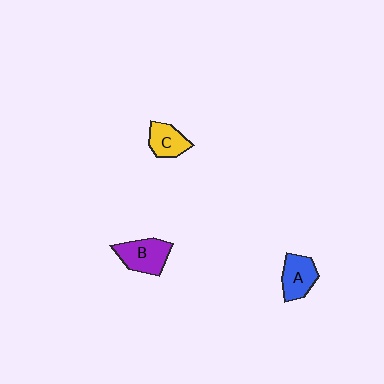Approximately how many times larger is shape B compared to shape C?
Approximately 1.4 times.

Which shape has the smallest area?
Shape C (yellow).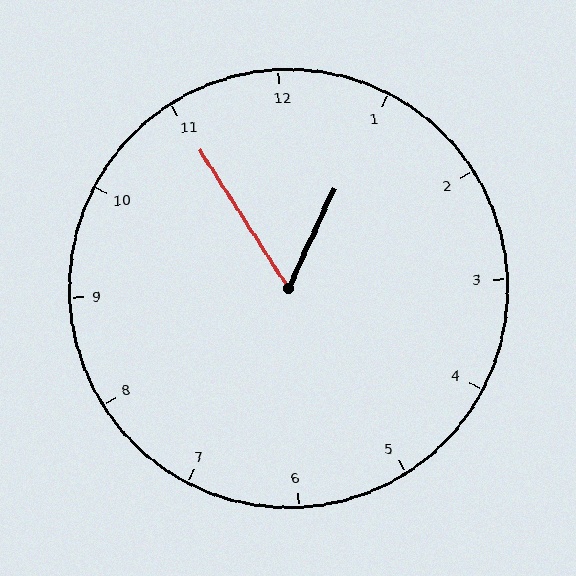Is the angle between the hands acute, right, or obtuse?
It is acute.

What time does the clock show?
12:55.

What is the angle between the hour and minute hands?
Approximately 58 degrees.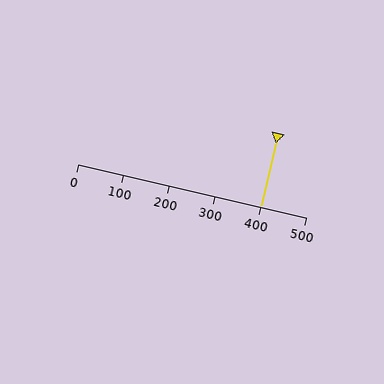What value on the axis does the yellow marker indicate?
The marker indicates approximately 400.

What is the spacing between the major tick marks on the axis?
The major ticks are spaced 100 apart.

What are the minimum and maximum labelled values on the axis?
The axis runs from 0 to 500.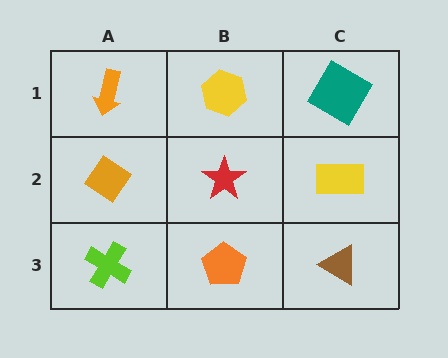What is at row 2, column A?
An orange diamond.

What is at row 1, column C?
A teal square.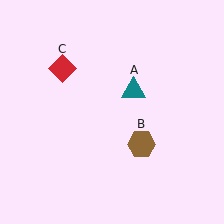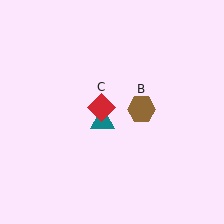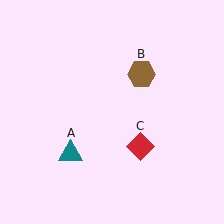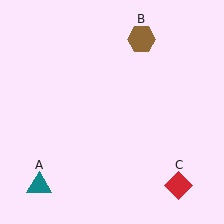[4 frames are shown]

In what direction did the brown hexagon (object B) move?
The brown hexagon (object B) moved up.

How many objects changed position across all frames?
3 objects changed position: teal triangle (object A), brown hexagon (object B), red diamond (object C).